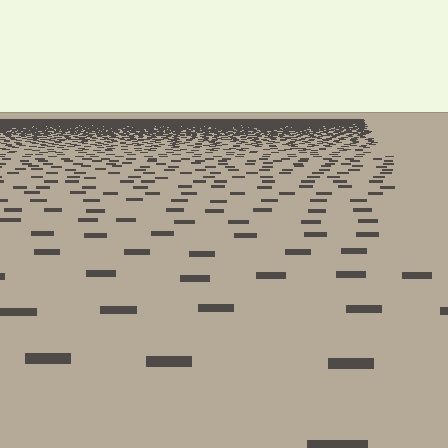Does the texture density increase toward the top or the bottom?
Density increases toward the top.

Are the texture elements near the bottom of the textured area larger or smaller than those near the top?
Larger. Near the bottom, elements are closer to the viewer and appear at a bigger on-screen size.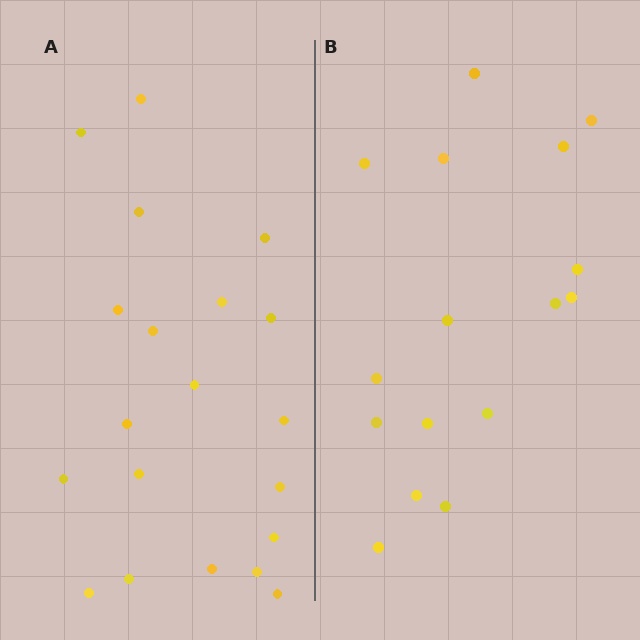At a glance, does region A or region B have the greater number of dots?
Region A (the left region) has more dots.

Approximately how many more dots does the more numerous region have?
Region A has about 4 more dots than region B.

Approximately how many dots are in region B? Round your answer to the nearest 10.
About 20 dots. (The exact count is 16, which rounds to 20.)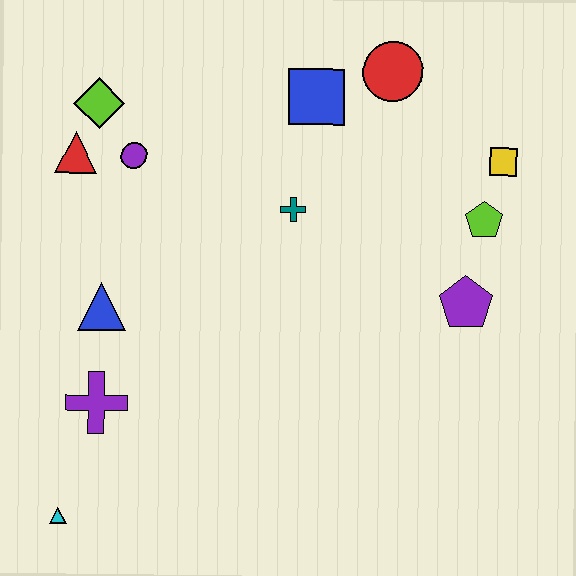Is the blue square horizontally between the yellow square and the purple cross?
Yes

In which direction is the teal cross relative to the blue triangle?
The teal cross is to the right of the blue triangle.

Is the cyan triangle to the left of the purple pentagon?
Yes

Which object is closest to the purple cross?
The blue triangle is closest to the purple cross.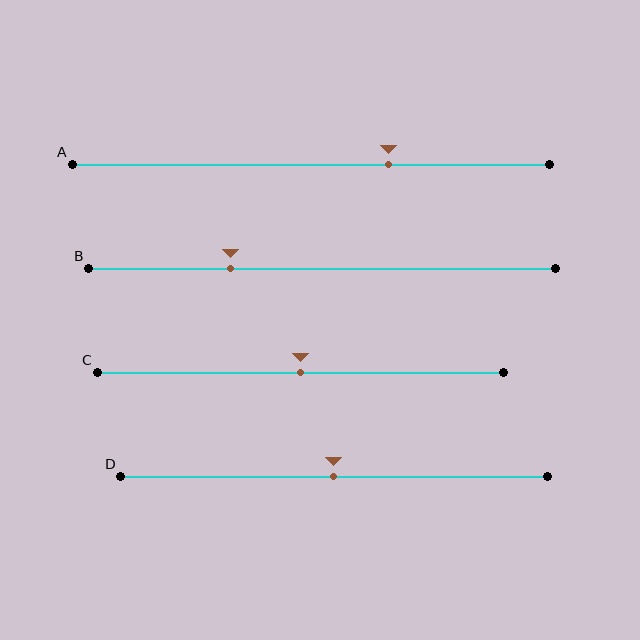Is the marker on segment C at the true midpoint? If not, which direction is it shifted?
Yes, the marker on segment C is at the true midpoint.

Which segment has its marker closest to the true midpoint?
Segment C has its marker closest to the true midpoint.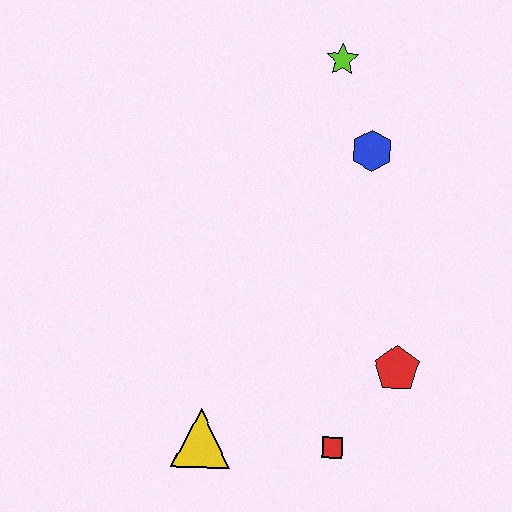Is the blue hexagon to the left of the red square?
No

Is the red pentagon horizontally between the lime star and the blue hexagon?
No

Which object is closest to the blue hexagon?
The lime star is closest to the blue hexagon.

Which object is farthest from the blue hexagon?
The yellow triangle is farthest from the blue hexagon.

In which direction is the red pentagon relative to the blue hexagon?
The red pentagon is below the blue hexagon.